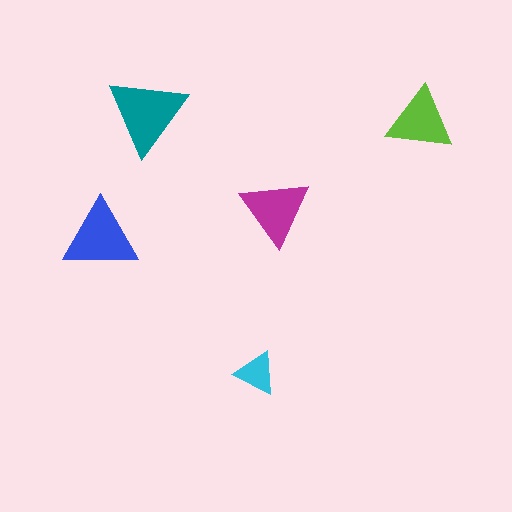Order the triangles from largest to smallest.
the teal one, the blue one, the magenta one, the lime one, the cyan one.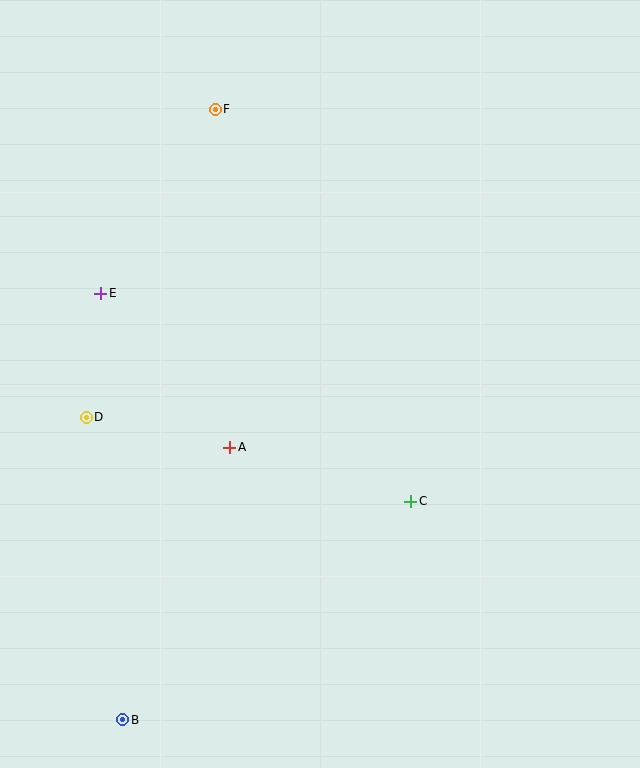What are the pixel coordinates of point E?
Point E is at (101, 293).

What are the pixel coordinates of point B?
Point B is at (123, 720).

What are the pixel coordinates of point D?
Point D is at (86, 417).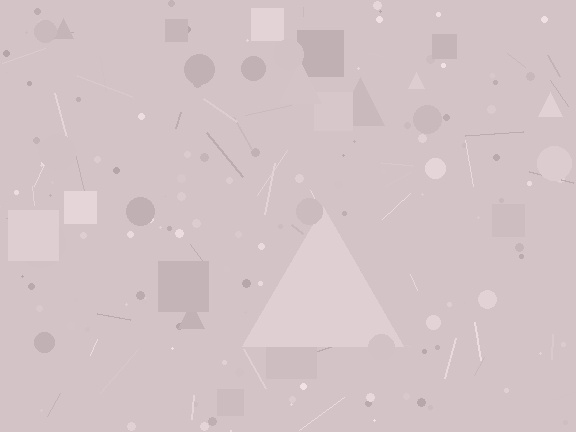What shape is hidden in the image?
A triangle is hidden in the image.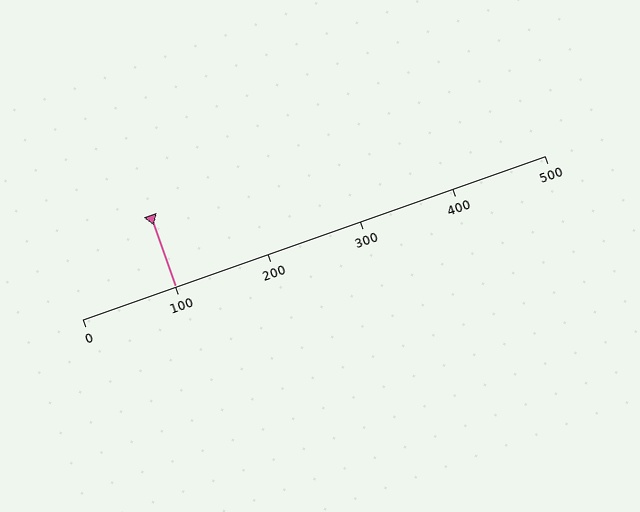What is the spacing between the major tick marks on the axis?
The major ticks are spaced 100 apart.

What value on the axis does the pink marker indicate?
The marker indicates approximately 100.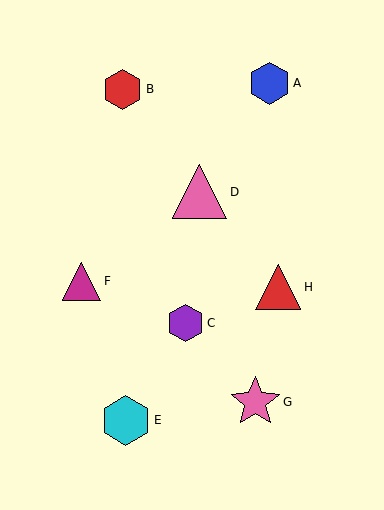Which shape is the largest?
The pink triangle (labeled D) is the largest.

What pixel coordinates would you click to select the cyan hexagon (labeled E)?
Click at (126, 420) to select the cyan hexagon E.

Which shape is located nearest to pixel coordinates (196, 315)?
The purple hexagon (labeled C) at (185, 323) is nearest to that location.